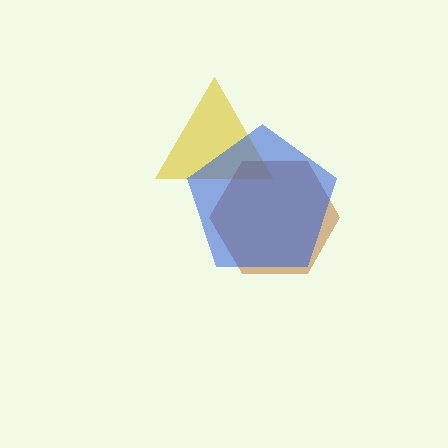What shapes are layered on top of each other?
The layered shapes are: a yellow triangle, a brown hexagon, a blue pentagon.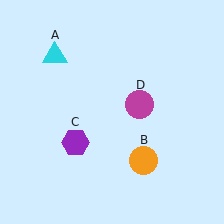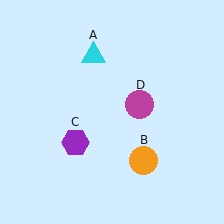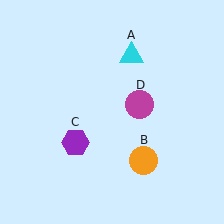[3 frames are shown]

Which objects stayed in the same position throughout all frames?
Orange circle (object B) and purple hexagon (object C) and magenta circle (object D) remained stationary.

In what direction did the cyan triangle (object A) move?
The cyan triangle (object A) moved right.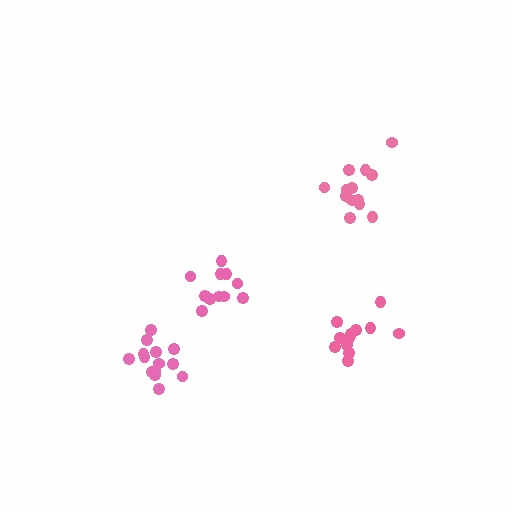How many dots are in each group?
Group 1: 11 dots, Group 2: 14 dots, Group 3: 12 dots, Group 4: 13 dots (50 total).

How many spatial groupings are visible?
There are 4 spatial groupings.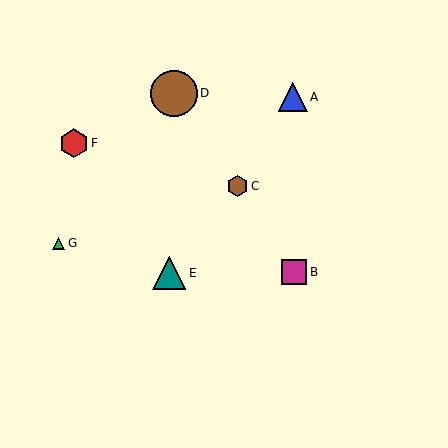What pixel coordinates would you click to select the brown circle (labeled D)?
Click at (174, 93) to select the brown circle D.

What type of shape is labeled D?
Shape D is a brown circle.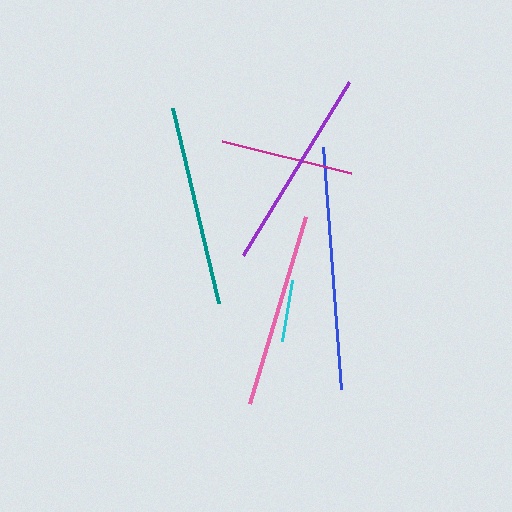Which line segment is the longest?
The blue line is the longest at approximately 243 pixels.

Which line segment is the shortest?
The cyan line is the shortest at approximately 62 pixels.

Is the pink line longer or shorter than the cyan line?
The pink line is longer than the cyan line.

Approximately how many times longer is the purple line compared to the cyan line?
The purple line is approximately 3.3 times the length of the cyan line.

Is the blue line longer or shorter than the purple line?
The blue line is longer than the purple line.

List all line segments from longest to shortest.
From longest to shortest: blue, purple, teal, pink, magenta, cyan.